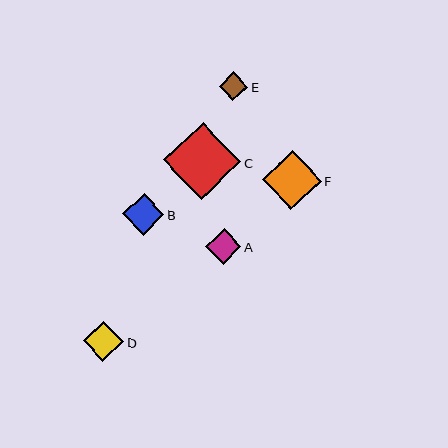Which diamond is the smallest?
Diamond E is the smallest with a size of approximately 29 pixels.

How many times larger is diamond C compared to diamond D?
Diamond C is approximately 1.9 times the size of diamond D.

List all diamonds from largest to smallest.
From largest to smallest: C, F, B, D, A, E.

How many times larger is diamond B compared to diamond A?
Diamond B is approximately 1.2 times the size of diamond A.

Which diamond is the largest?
Diamond C is the largest with a size of approximately 77 pixels.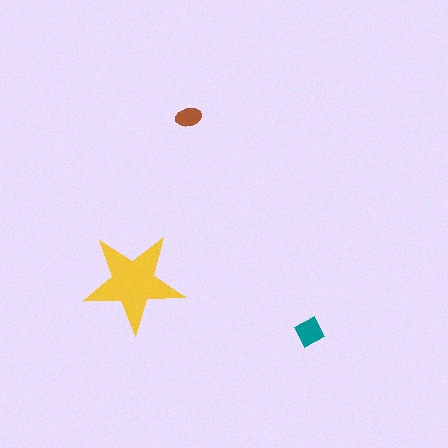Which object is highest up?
The brown ellipse is topmost.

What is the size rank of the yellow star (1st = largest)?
1st.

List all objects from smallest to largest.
The brown ellipse, the teal diamond, the yellow star.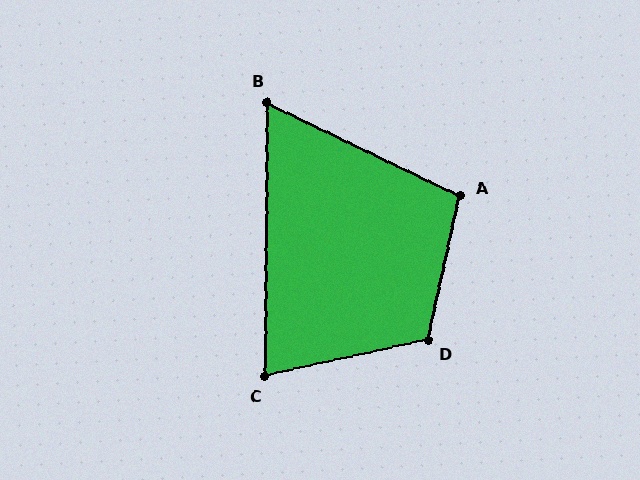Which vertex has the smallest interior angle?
B, at approximately 65 degrees.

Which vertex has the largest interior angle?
D, at approximately 115 degrees.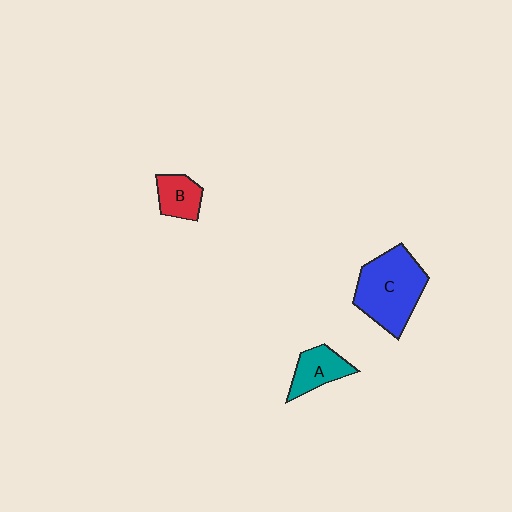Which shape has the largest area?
Shape C (blue).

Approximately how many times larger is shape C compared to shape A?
Approximately 2.1 times.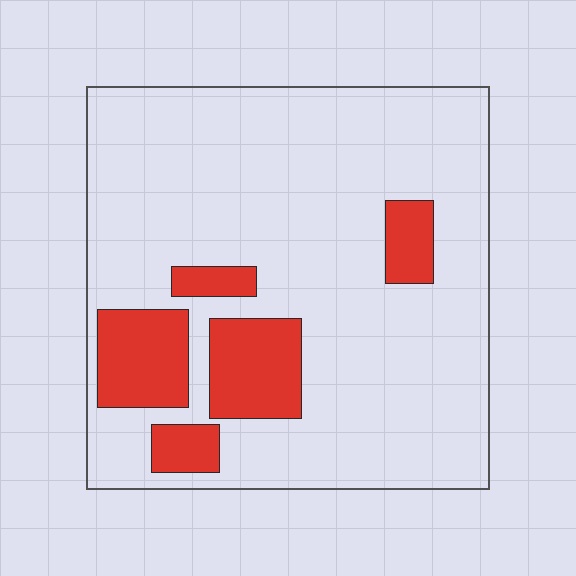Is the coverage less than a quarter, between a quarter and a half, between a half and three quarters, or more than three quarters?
Less than a quarter.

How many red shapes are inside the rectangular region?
5.